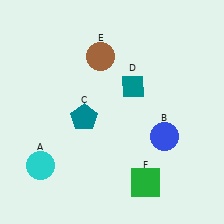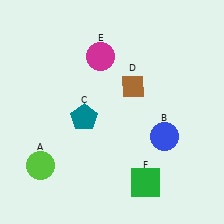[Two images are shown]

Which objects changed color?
A changed from cyan to lime. D changed from teal to brown. E changed from brown to magenta.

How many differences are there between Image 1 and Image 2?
There are 3 differences between the two images.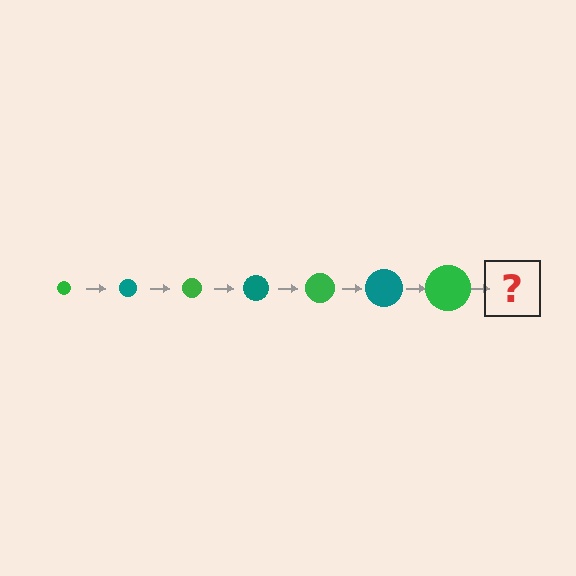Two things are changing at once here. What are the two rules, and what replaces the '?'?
The two rules are that the circle grows larger each step and the color cycles through green and teal. The '?' should be a teal circle, larger than the previous one.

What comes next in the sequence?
The next element should be a teal circle, larger than the previous one.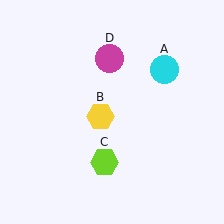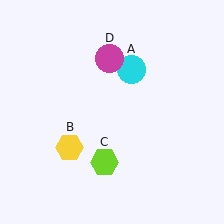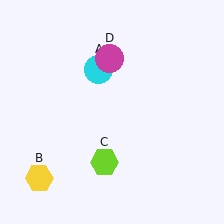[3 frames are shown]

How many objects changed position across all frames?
2 objects changed position: cyan circle (object A), yellow hexagon (object B).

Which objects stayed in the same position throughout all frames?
Lime hexagon (object C) and magenta circle (object D) remained stationary.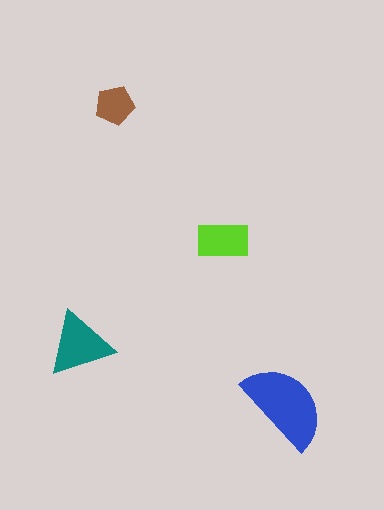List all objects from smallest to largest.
The brown pentagon, the lime rectangle, the teal triangle, the blue semicircle.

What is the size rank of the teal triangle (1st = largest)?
2nd.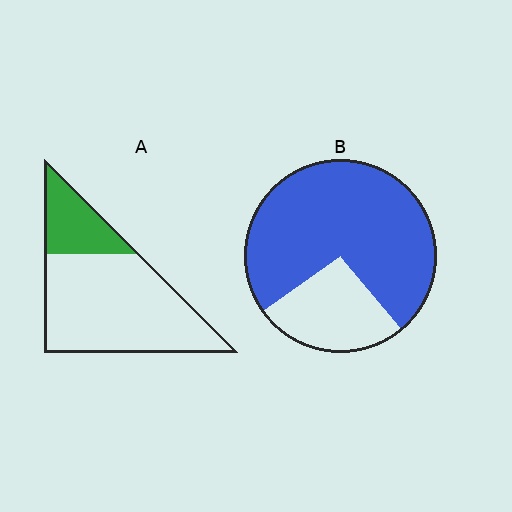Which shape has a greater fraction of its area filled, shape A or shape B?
Shape B.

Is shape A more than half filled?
No.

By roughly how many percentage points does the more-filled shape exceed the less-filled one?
By roughly 50 percentage points (B over A).